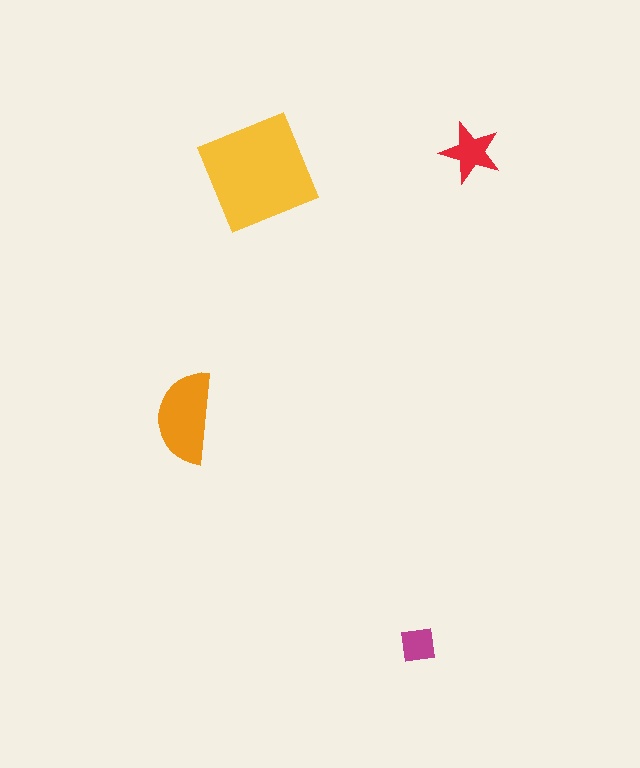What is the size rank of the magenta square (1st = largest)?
4th.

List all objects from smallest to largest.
The magenta square, the red star, the orange semicircle, the yellow square.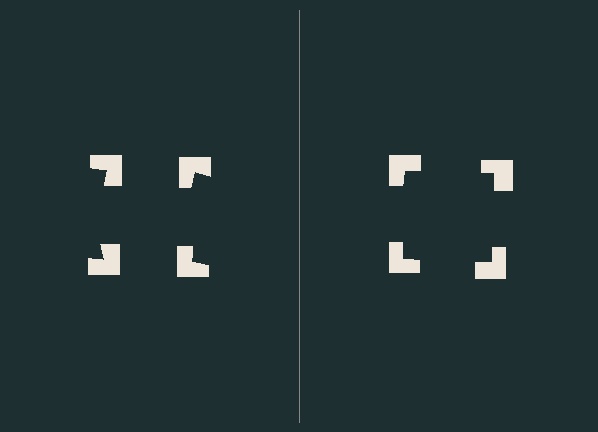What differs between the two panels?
The notched squares are positioned identically on both sides; only the wedge orientations differ. On the right they align to a square; on the left they are misaligned.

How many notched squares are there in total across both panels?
8 — 4 on each side.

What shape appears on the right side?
An illusory square.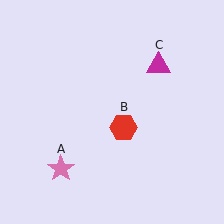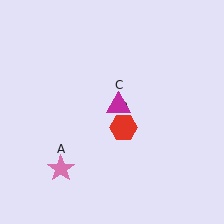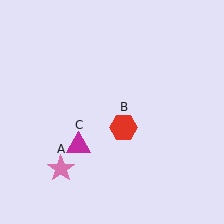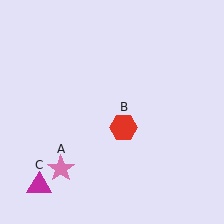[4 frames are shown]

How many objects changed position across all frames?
1 object changed position: magenta triangle (object C).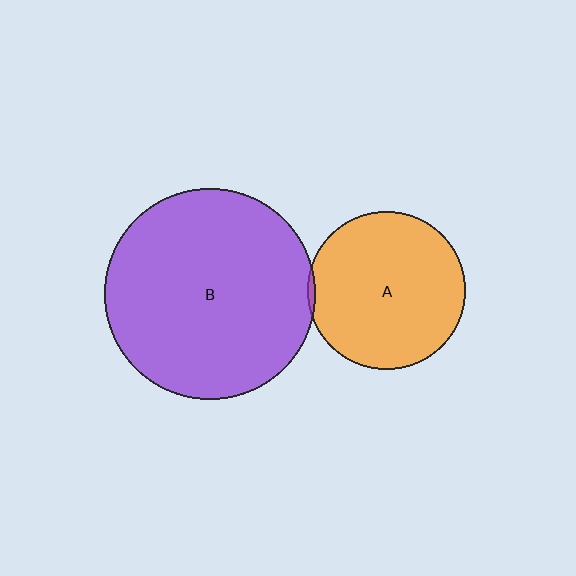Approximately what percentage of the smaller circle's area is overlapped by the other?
Approximately 5%.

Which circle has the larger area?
Circle B (purple).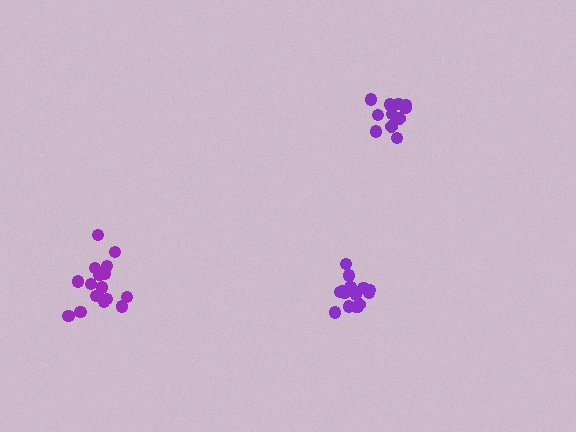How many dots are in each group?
Group 1: 16 dots, Group 2: 16 dots, Group 3: 11 dots (43 total).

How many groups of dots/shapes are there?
There are 3 groups.